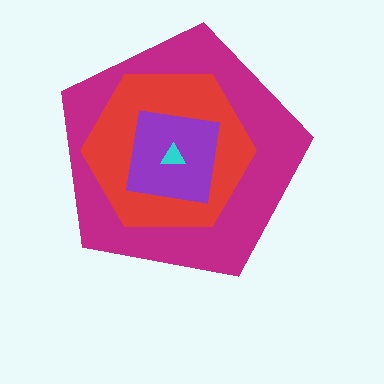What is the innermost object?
The cyan triangle.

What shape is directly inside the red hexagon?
The purple square.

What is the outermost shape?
The magenta pentagon.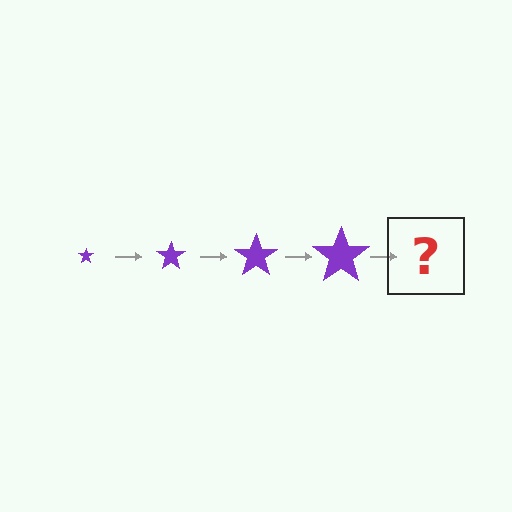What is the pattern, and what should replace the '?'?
The pattern is that the star gets progressively larger each step. The '?' should be a purple star, larger than the previous one.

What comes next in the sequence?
The next element should be a purple star, larger than the previous one.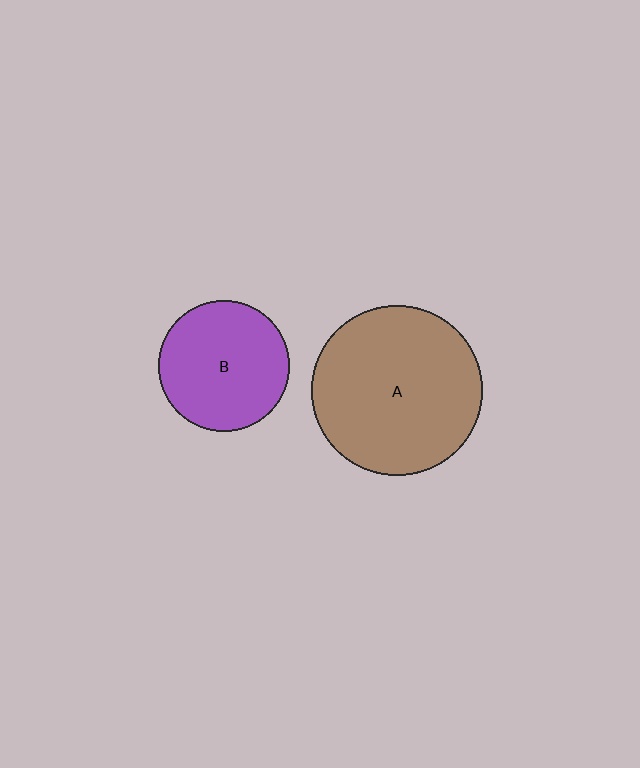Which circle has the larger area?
Circle A (brown).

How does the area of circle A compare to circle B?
Approximately 1.7 times.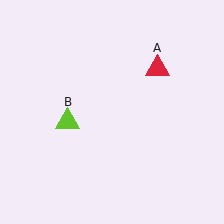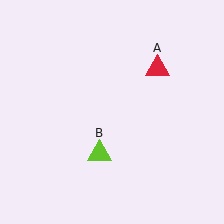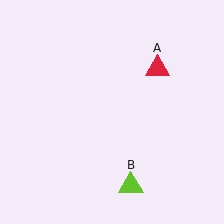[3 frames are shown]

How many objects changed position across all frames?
1 object changed position: lime triangle (object B).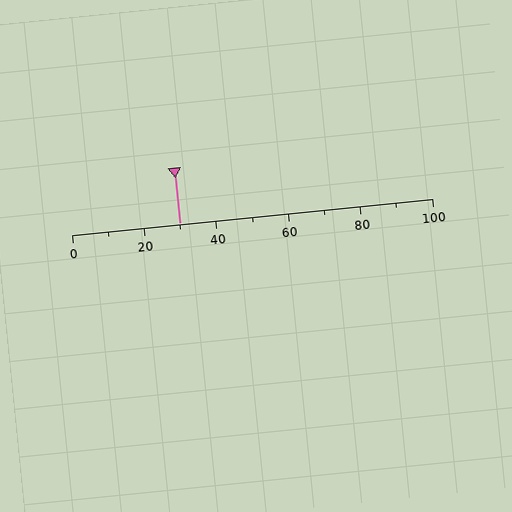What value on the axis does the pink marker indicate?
The marker indicates approximately 30.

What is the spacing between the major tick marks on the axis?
The major ticks are spaced 20 apart.